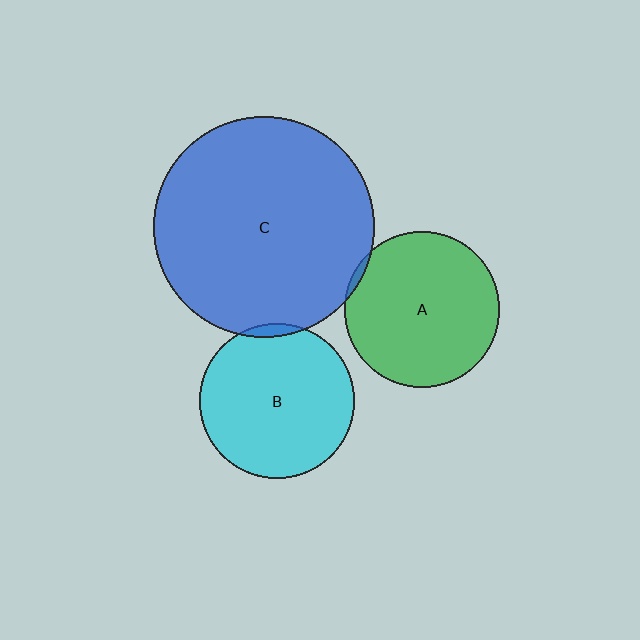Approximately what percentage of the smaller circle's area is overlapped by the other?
Approximately 5%.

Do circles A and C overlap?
Yes.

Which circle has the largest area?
Circle C (blue).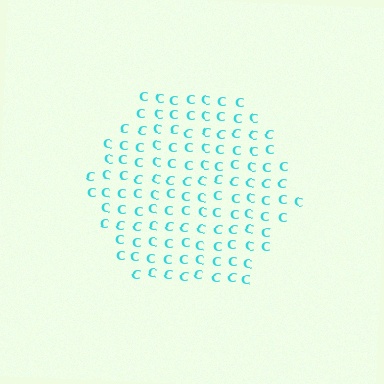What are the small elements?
The small elements are letter C's.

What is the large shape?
The large shape is a hexagon.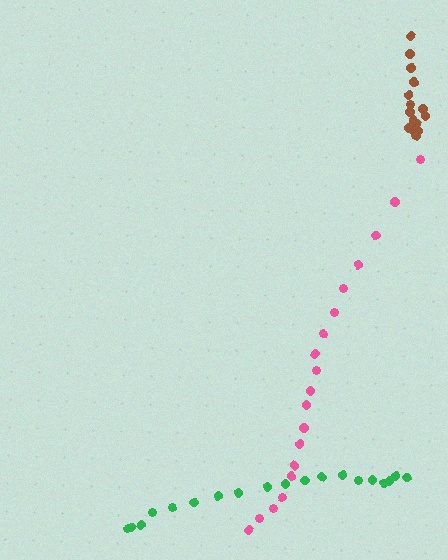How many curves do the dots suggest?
There are 3 distinct paths.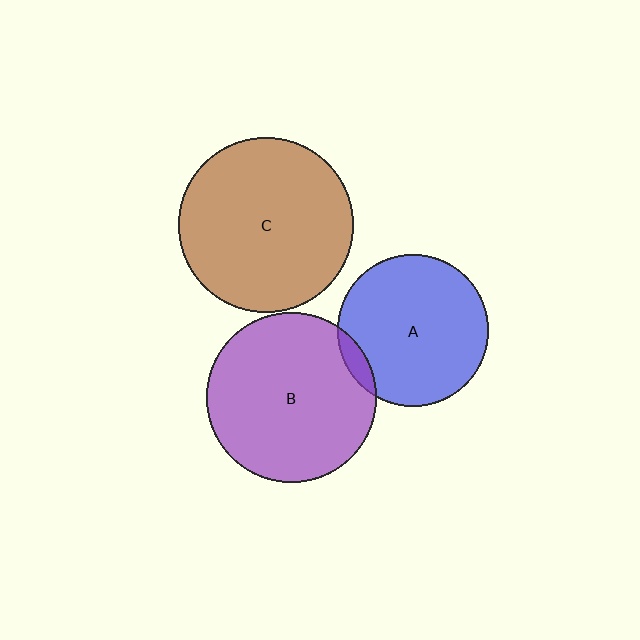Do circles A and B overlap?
Yes.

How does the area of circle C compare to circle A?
Approximately 1.3 times.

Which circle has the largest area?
Circle C (brown).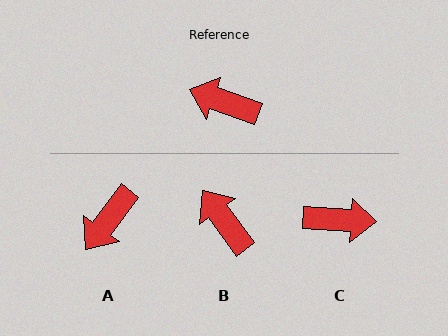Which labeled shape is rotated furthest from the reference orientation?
C, about 164 degrees away.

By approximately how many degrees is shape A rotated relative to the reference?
Approximately 73 degrees counter-clockwise.